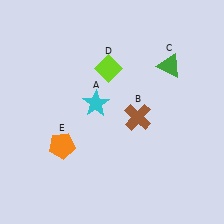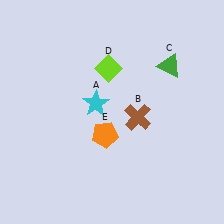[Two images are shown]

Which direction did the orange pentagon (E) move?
The orange pentagon (E) moved right.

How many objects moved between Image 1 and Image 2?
1 object moved between the two images.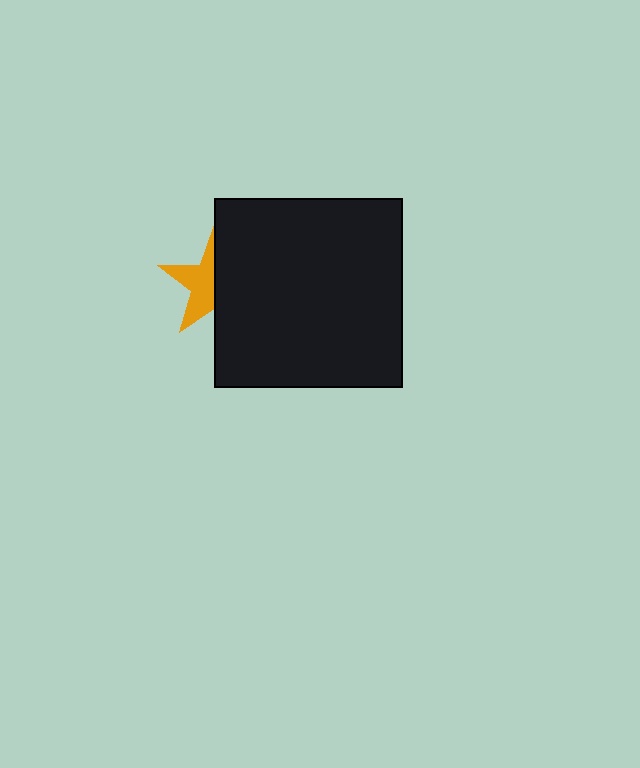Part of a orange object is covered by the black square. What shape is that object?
It is a star.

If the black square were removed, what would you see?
You would see the complete orange star.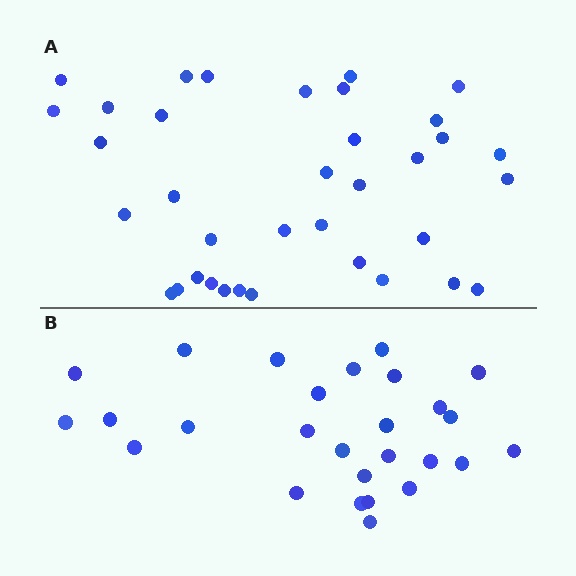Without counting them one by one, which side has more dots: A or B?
Region A (the top region) has more dots.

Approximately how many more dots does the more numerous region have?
Region A has roughly 8 or so more dots than region B.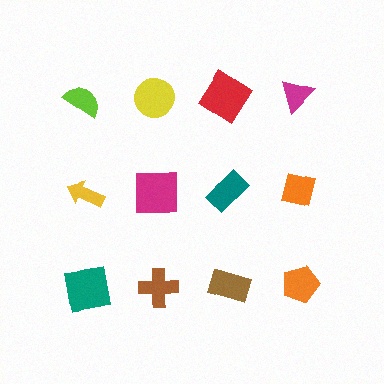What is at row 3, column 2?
A brown cross.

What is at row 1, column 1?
A lime semicircle.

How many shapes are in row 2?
4 shapes.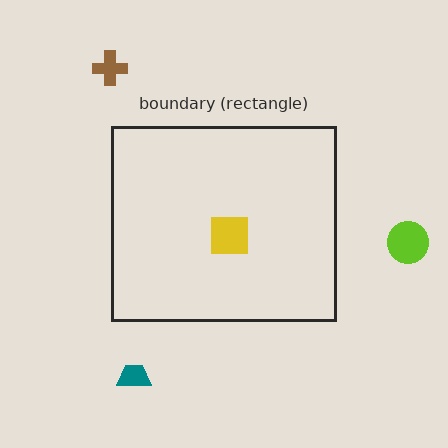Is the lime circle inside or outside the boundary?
Outside.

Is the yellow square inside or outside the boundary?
Inside.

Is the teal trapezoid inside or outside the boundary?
Outside.